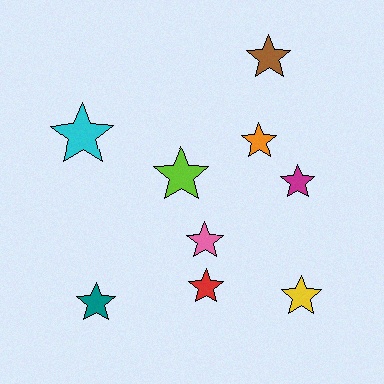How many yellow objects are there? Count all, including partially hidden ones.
There is 1 yellow object.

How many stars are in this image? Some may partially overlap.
There are 9 stars.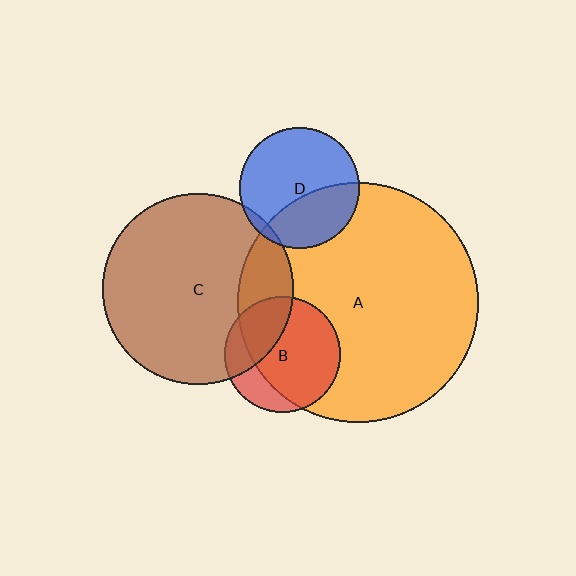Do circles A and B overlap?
Yes.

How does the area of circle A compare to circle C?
Approximately 1.6 times.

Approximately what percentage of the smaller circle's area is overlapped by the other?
Approximately 75%.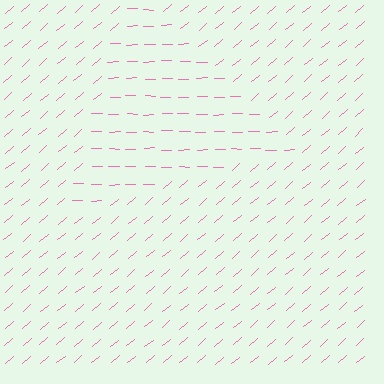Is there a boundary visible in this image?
Yes, there is a texture boundary formed by a change in line orientation.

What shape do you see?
I see a triangle.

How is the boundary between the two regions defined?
The boundary is defined purely by a change in line orientation (approximately 39 degrees difference). All lines are the same color and thickness.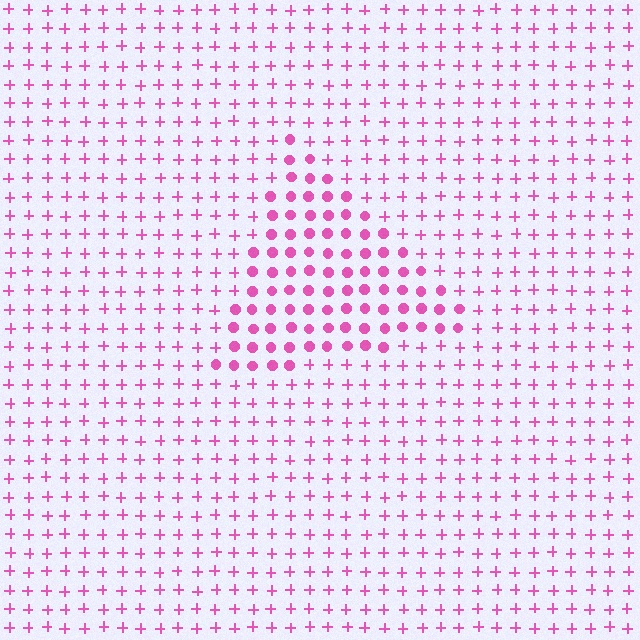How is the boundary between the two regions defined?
The boundary is defined by a change in element shape: circles inside vs. plus signs outside. All elements share the same color and spacing.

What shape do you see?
I see a triangle.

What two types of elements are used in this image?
The image uses circles inside the triangle region and plus signs outside it.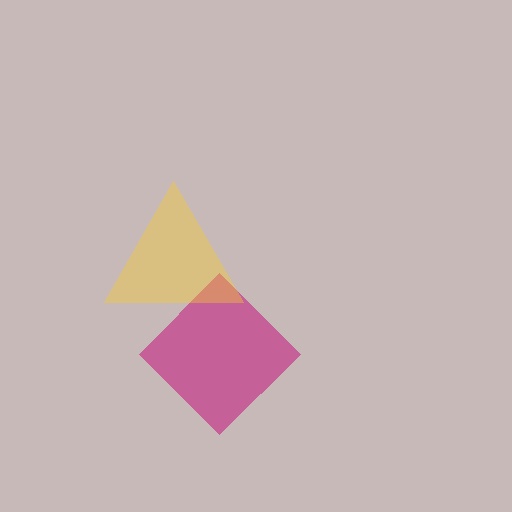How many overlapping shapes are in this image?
There are 2 overlapping shapes in the image.